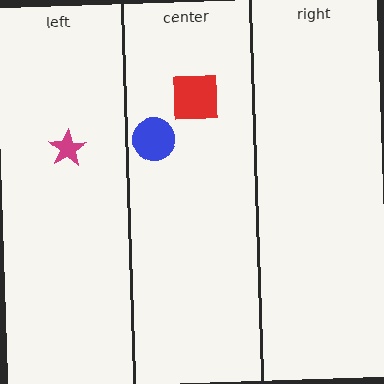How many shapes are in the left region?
1.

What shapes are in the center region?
The blue circle, the red square.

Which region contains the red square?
The center region.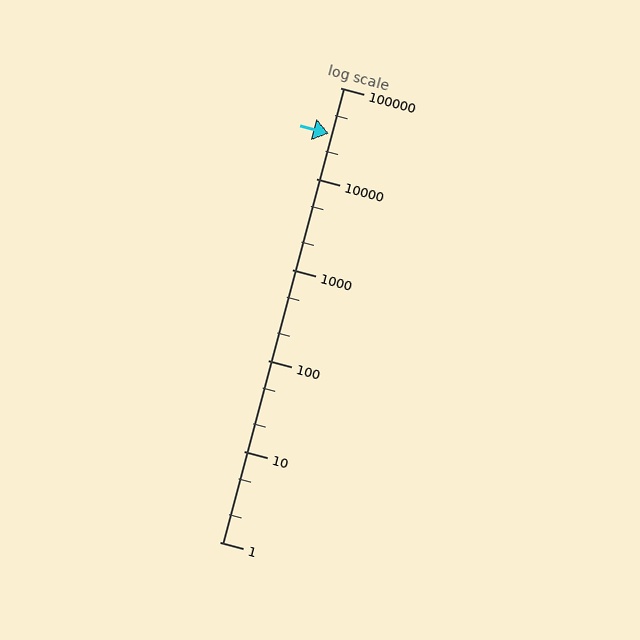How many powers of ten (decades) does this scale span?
The scale spans 5 decades, from 1 to 100000.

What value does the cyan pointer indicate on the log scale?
The pointer indicates approximately 31000.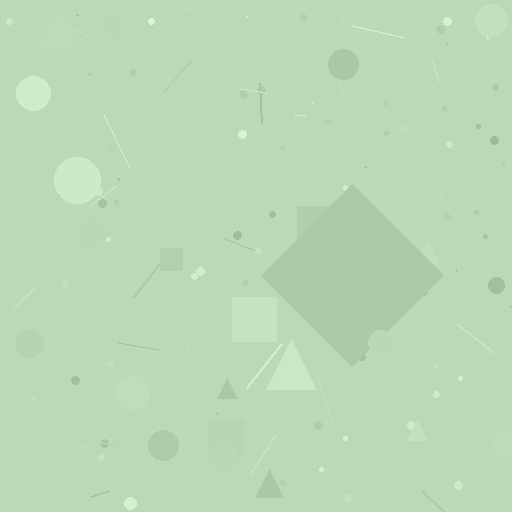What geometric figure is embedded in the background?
A diamond is embedded in the background.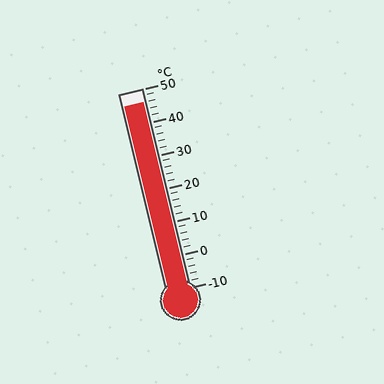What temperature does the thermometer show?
The thermometer shows approximately 46°C.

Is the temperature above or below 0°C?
The temperature is above 0°C.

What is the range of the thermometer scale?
The thermometer scale ranges from -10°C to 50°C.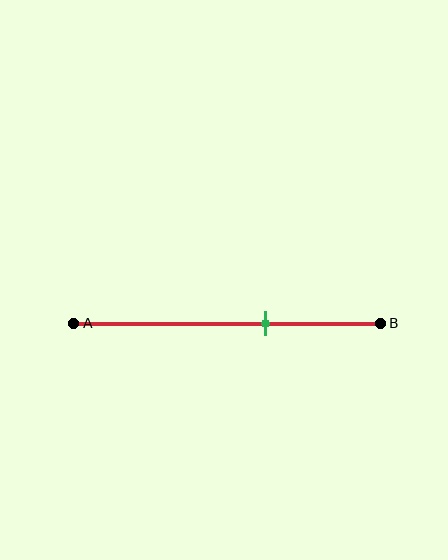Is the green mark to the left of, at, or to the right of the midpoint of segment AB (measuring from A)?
The green mark is to the right of the midpoint of segment AB.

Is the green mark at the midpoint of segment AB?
No, the mark is at about 65% from A, not at the 50% midpoint.